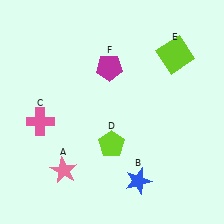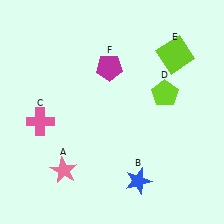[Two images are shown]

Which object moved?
The lime pentagon (D) moved right.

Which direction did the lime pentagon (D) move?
The lime pentagon (D) moved right.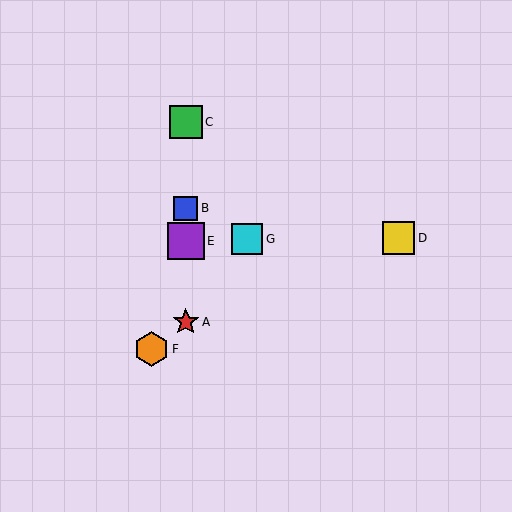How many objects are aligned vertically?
4 objects (A, B, C, E) are aligned vertically.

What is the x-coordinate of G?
Object G is at x≈247.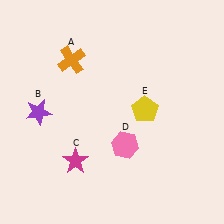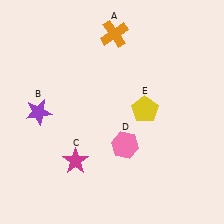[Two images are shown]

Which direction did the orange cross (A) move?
The orange cross (A) moved right.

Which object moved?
The orange cross (A) moved right.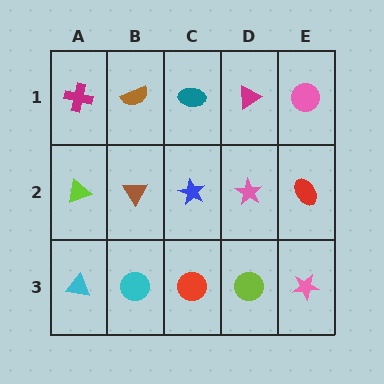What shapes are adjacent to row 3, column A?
A lime triangle (row 2, column A), a cyan circle (row 3, column B).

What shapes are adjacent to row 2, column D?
A magenta triangle (row 1, column D), a lime circle (row 3, column D), a blue star (row 2, column C), a red ellipse (row 2, column E).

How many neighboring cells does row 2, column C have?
4.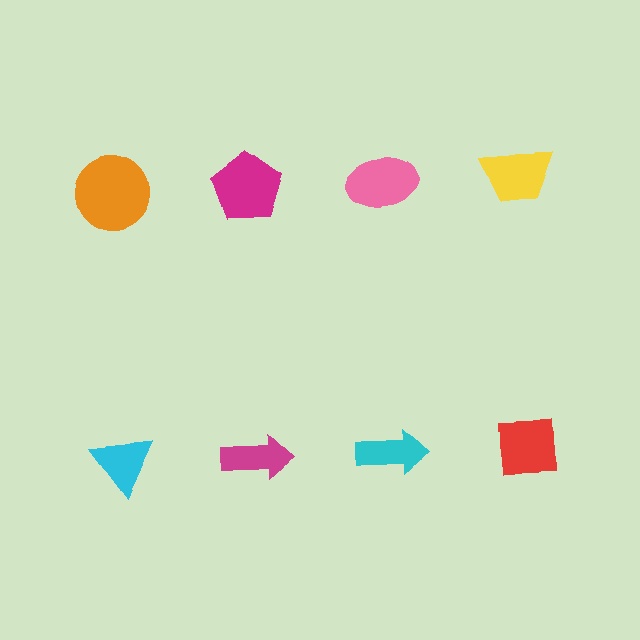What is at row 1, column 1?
An orange circle.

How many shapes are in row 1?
4 shapes.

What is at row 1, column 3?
A pink ellipse.